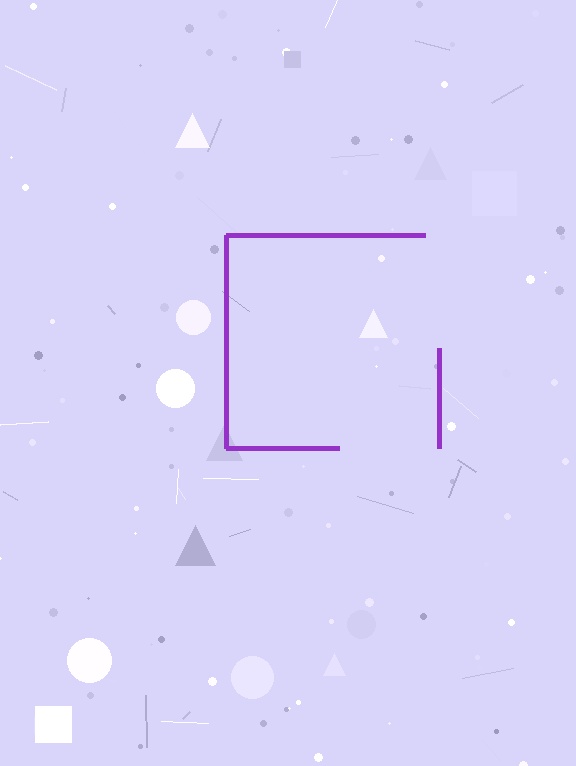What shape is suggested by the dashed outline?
The dashed outline suggests a square.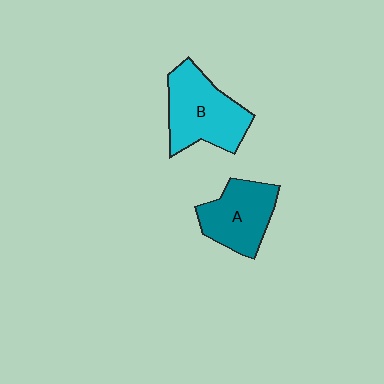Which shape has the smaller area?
Shape A (teal).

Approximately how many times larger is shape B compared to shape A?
Approximately 1.2 times.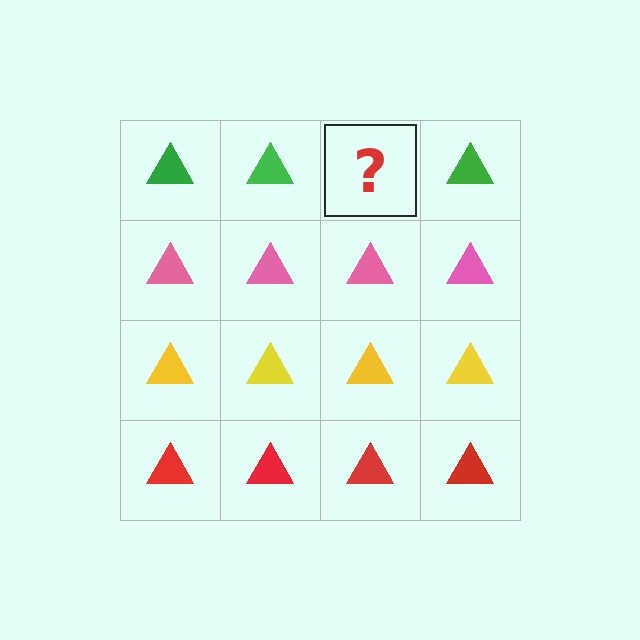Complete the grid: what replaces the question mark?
The question mark should be replaced with a green triangle.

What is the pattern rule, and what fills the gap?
The rule is that each row has a consistent color. The gap should be filled with a green triangle.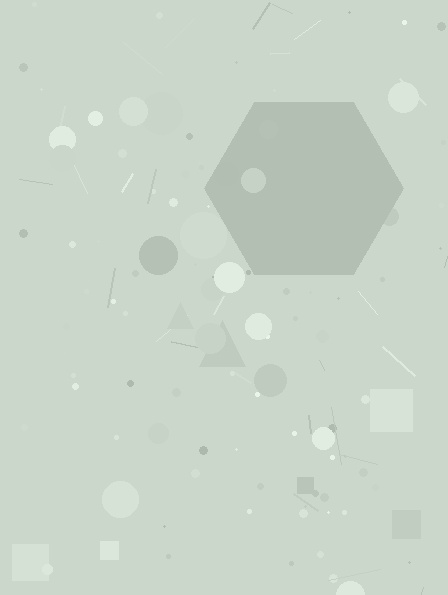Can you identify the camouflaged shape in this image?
The camouflaged shape is a hexagon.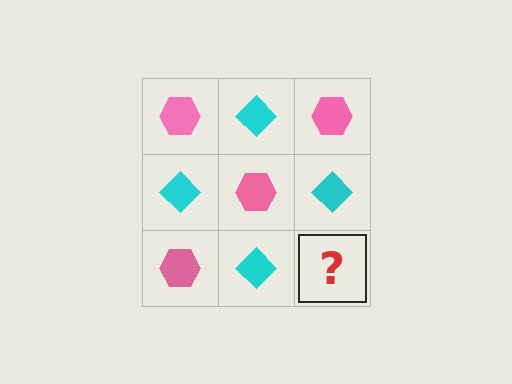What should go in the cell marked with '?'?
The missing cell should contain a pink hexagon.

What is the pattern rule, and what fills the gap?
The rule is that it alternates pink hexagon and cyan diamond in a checkerboard pattern. The gap should be filled with a pink hexagon.